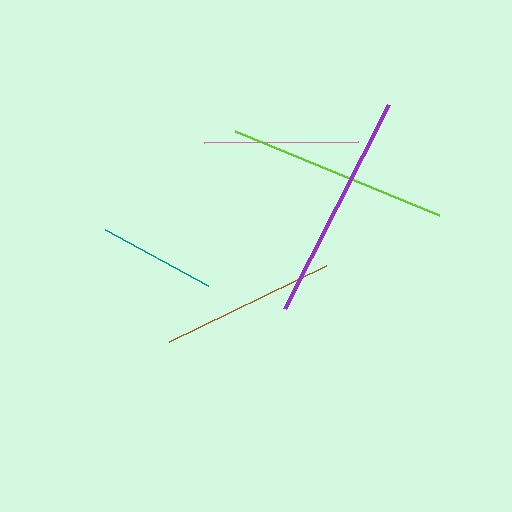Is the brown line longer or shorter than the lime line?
The lime line is longer than the brown line.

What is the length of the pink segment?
The pink segment is approximately 154 pixels long.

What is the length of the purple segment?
The purple segment is approximately 229 pixels long.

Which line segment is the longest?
The purple line is the longest at approximately 229 pixels.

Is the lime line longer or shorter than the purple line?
The purple line is longer than the lime line.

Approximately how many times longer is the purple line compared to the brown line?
The purple line is approximately 1.3 times the length of the brown line.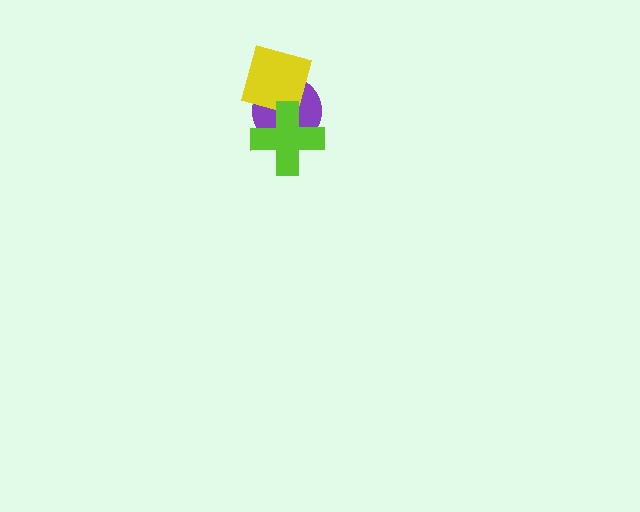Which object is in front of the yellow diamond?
The lime cross is in front of the yellow diamond.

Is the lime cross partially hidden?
No, no other shape covers it.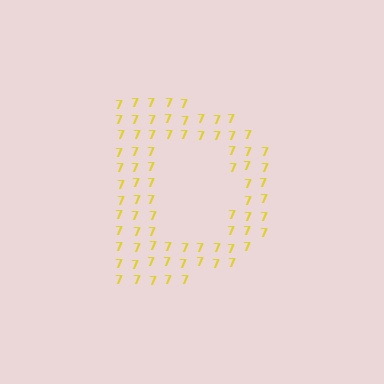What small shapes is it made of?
It is made of small digit 7's.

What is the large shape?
The large shape is the letter D.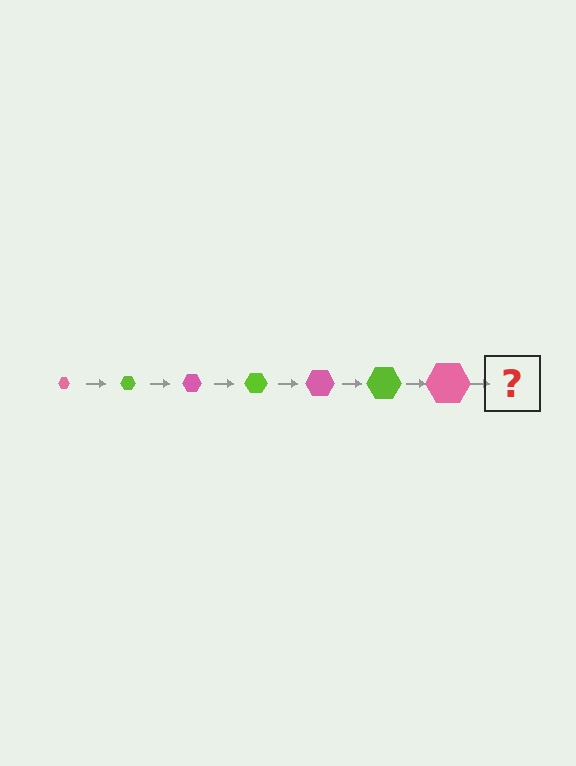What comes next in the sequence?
The next element should be a lime hexagon, larger than the previous one.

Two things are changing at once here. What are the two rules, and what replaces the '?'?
The two rules are that the hexagon grows larger each step and the color cycles through pink and lime. The '?' should be a lime hexagon, larger than the previous one.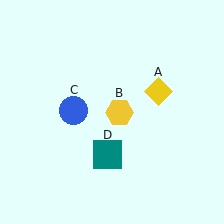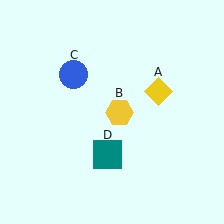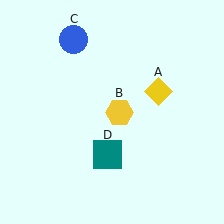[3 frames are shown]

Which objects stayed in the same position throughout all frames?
Yellow diamond (object A) and yellow hexagon (object B) and teal square (object D) remained stationary.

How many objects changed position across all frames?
1 object changed position: blue circle (object C).